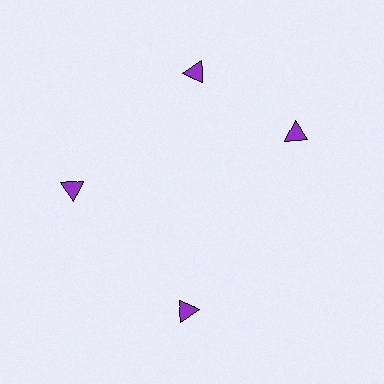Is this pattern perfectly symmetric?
No. The 4 purple triangles are arranged in a ring, but one element near the 3 o'clock position is rotated out of alignment along the ring, breaking the 4-fold rotational symmetry.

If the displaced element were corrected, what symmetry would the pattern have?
It would have 4-fold rotational symmetry — the pattern would map onto itself every 90 degrees.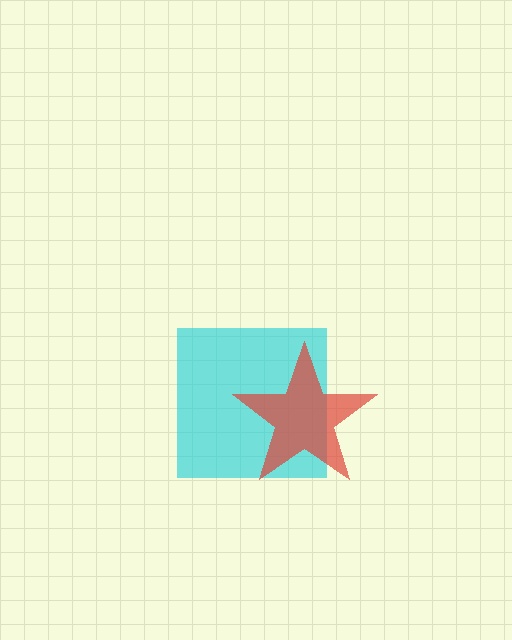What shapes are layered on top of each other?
The layered shapes are: a cyan square, a red star.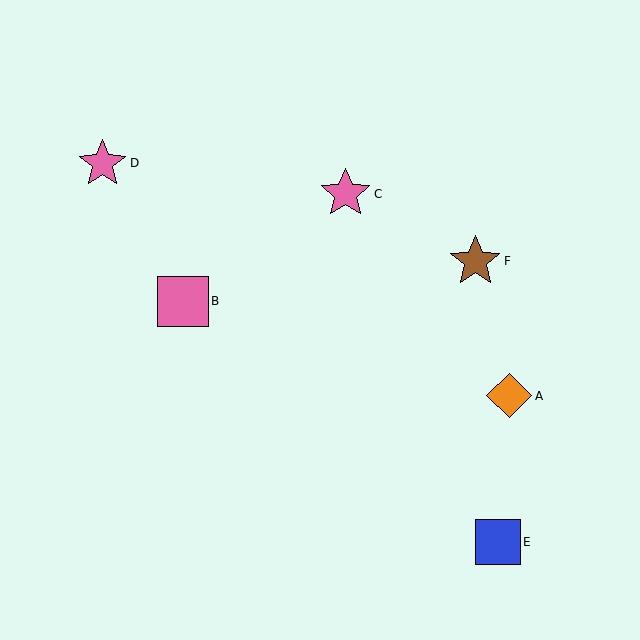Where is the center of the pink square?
The center of the pink square is at (183, 302).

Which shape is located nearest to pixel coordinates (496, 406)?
The orange diamond (labeled A) at (509, 396) is nearest to that location.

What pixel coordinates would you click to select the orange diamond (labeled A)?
Click at (509, 396) to select the orange diamond A.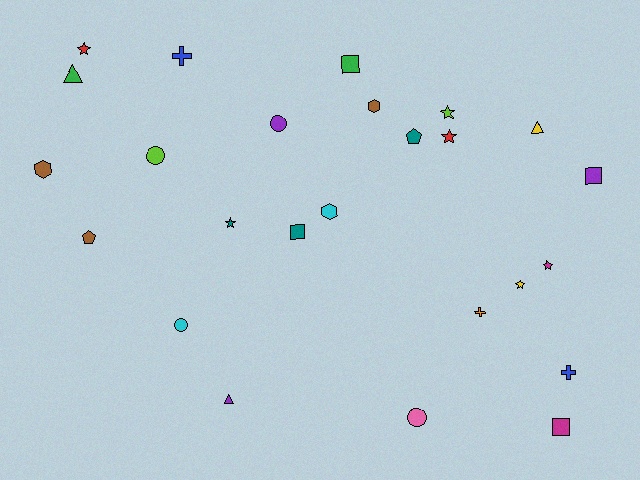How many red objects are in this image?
There are 2 red objects.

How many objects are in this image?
There are 25 objects.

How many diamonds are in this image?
There are no diamonds.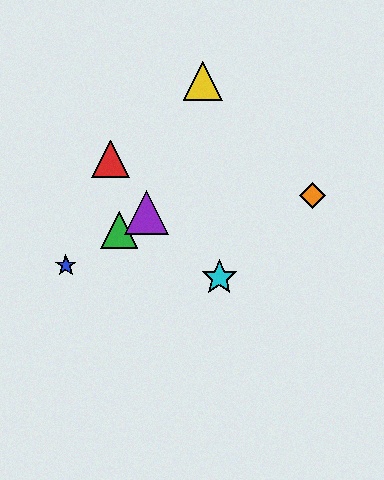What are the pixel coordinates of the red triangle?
The red triangle is at (111, 159).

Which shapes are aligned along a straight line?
The blue star, the green triangle, the purple triangle are aligned along a straight line.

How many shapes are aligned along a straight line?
3 shapes (the blue star, the green triangle, the purple triangle) are aligned along a straight line.